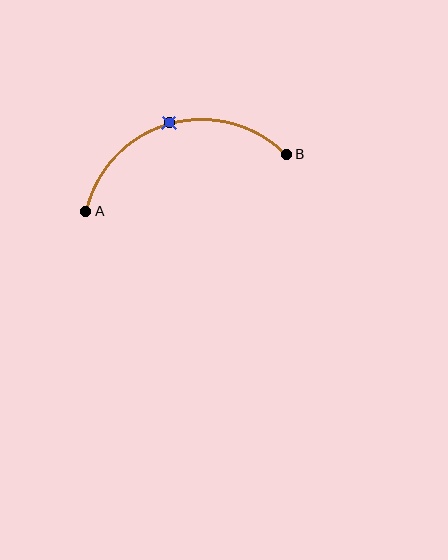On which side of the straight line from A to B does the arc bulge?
The arc bulges above the straight line connecting A and B.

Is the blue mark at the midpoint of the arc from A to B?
Yes. The blue mark lies on the arc at equal arc-length from both A and B — it is the arc midpoint.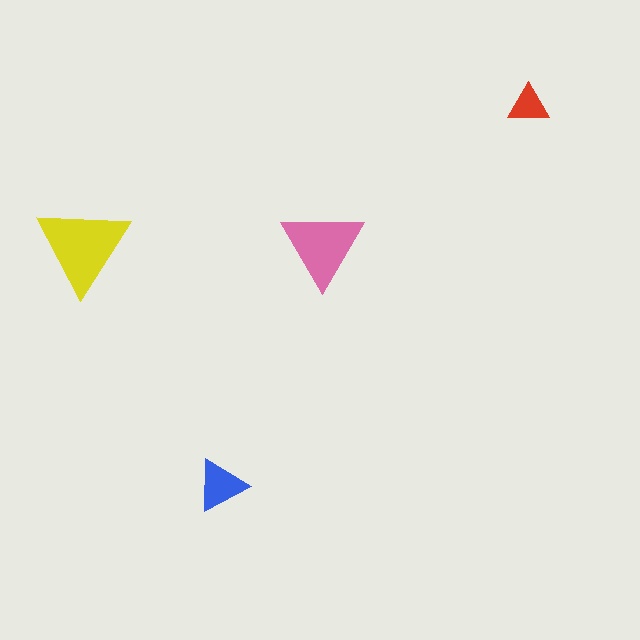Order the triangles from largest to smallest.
the yellow one, the pink one, the blue one, the red one.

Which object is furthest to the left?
The yellow triangle is leftmost.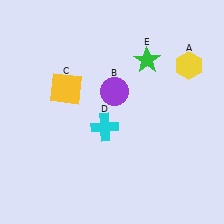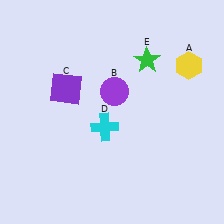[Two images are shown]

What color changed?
The square (C) changed from yellow in Image 1 to purple in Image 2.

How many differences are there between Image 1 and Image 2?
There is 1 difference between the two images.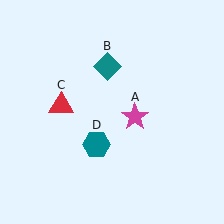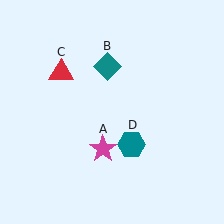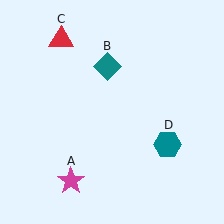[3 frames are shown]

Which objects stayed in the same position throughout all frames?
Teal diamond (object B) remained stationary.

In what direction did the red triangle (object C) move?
The red triangle (object C) moved up.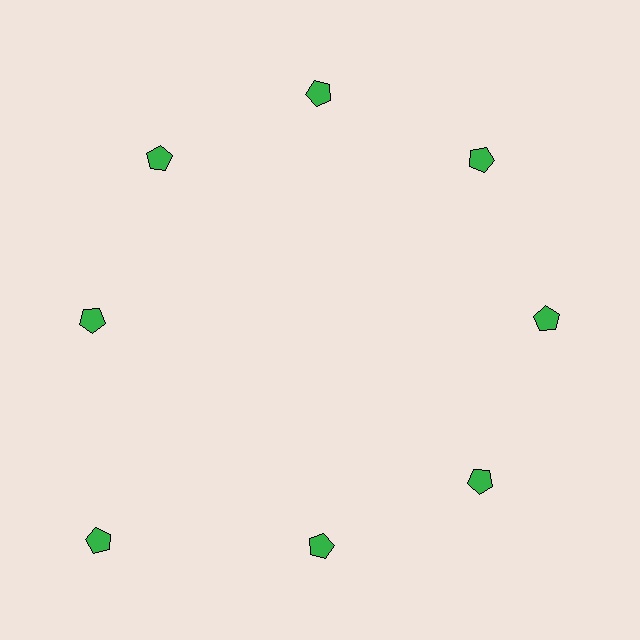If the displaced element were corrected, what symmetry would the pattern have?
It would have 8-fold rotational symmetry — the pattern would map onto itself every 45 degrees.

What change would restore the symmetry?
The symmetry would be restored by moving it inward, back onto the ring so that all 8 pentagons sit at equal angles and equal distance from the center.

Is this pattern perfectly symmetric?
No. The 8 green pentagons are arranged in a ring, but one element near the 8 o'clock position is pushed outward from the center, breaking the 8-fold rotational symmetry.